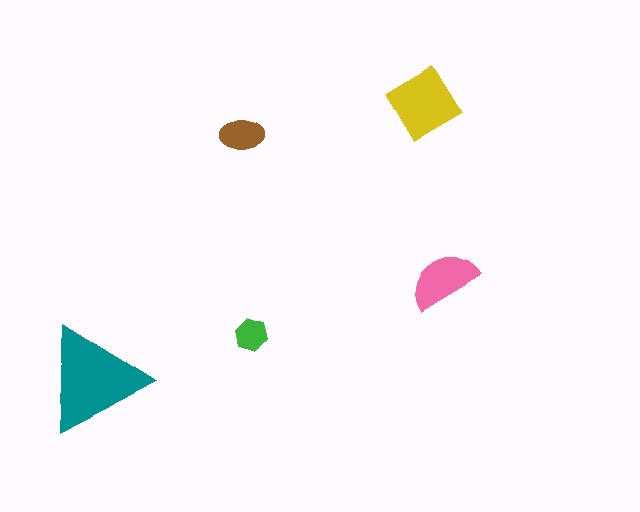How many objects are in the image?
There are 5 objects in the image.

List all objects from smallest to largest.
The green hexagon, the brown ellipse, the pink semicircle, the yellow diamond, the teal triangle.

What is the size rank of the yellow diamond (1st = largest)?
2nd.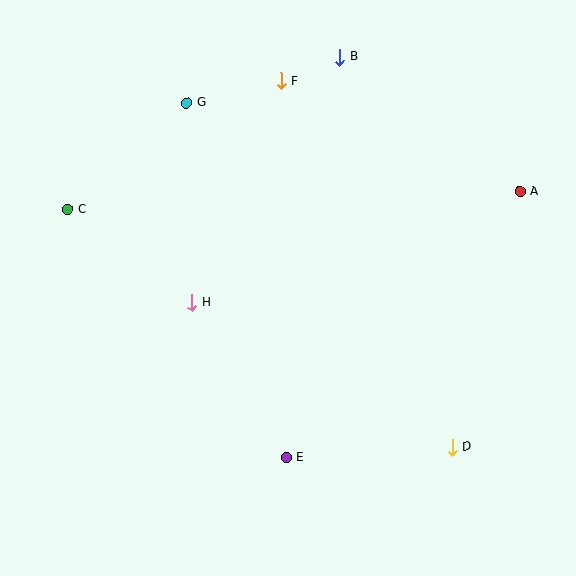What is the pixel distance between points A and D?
The distance between A and D is 264 pixels.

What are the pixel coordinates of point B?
Point B is at (340, 57).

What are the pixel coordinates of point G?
Point G is at (187, 103).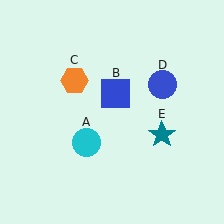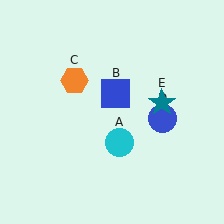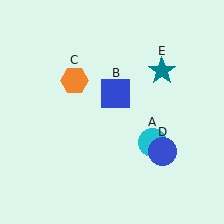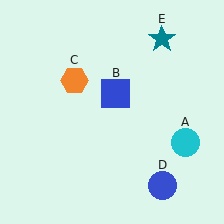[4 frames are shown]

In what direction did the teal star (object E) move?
The teal star (object E) moved up.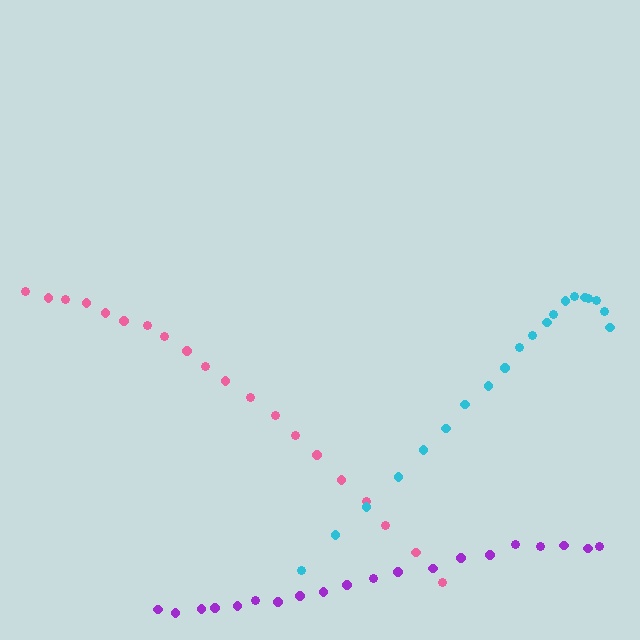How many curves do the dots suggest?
There are 3 distinct paths.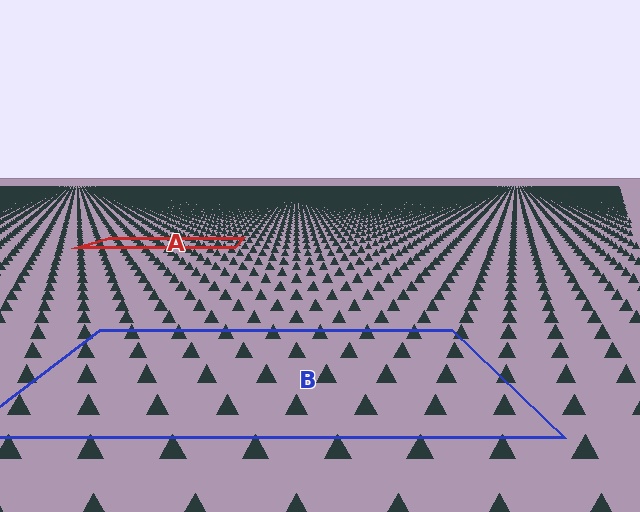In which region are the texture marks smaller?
The texture marks are smaller in region A, because it is farther away.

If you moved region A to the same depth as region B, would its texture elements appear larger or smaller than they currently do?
They would appear larger. At a closer depth, the same texture elements are projected at a bigger on-screen size.